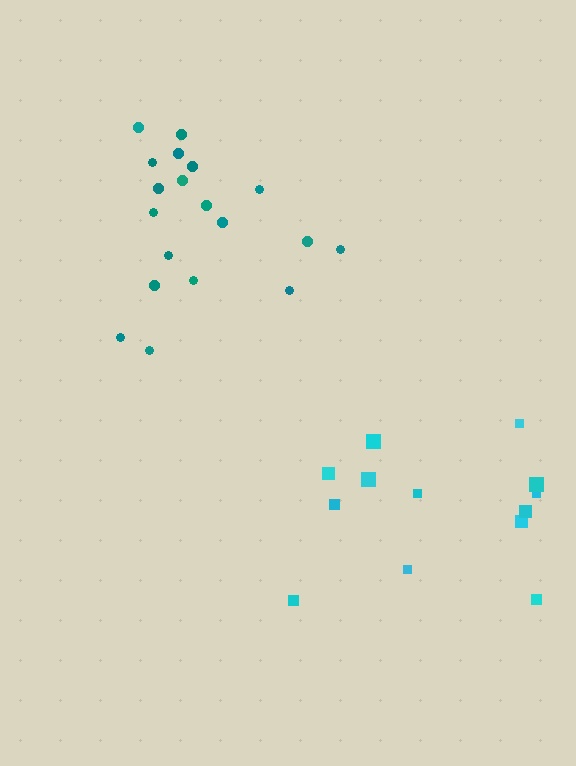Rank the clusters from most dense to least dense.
teal, cyan.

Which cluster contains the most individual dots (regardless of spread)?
Teal (19).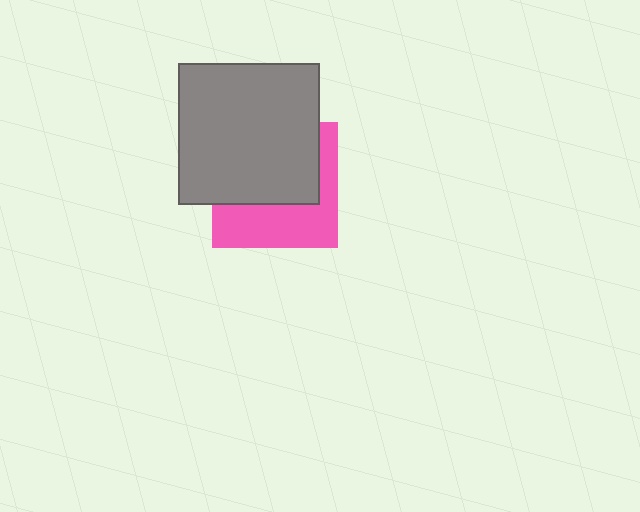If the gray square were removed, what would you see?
You would see the complete pink square.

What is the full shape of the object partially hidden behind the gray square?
The partially hidden object is a pink square.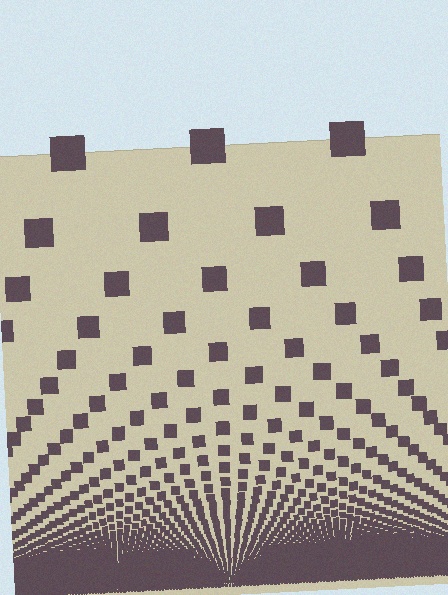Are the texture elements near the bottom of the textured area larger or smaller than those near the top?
Smaller. The gradient is inverted — elements near the bottom are smaller and denser.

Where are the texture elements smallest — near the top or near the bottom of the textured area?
Near the bottom.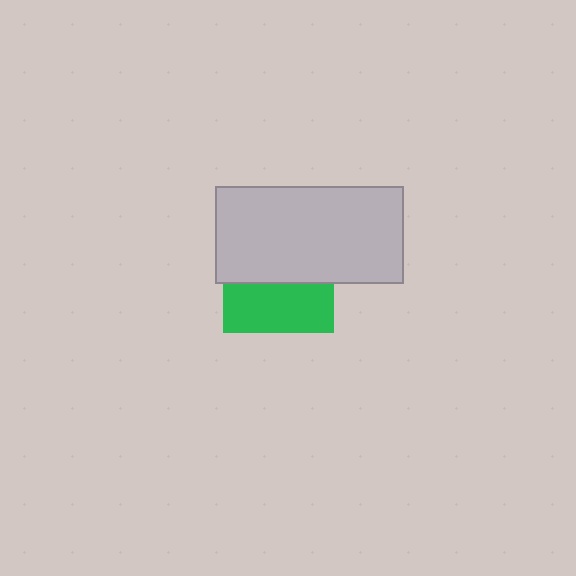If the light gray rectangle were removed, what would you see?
You would see the complete green square.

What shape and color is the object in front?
The object in front is a light gray rectangle.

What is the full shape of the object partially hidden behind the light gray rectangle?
The partially hidden object is a green square.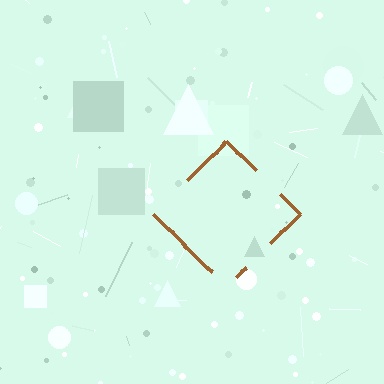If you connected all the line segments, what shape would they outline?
They would outline a diamond.